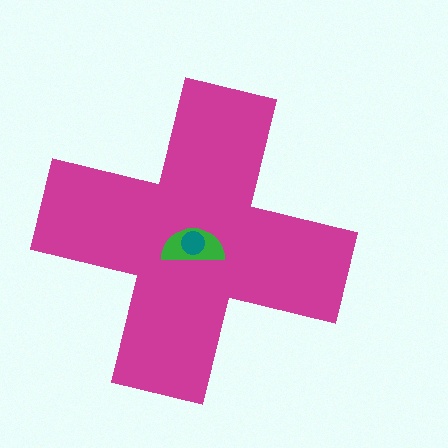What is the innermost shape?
The teal circle.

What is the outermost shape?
The magenta cross.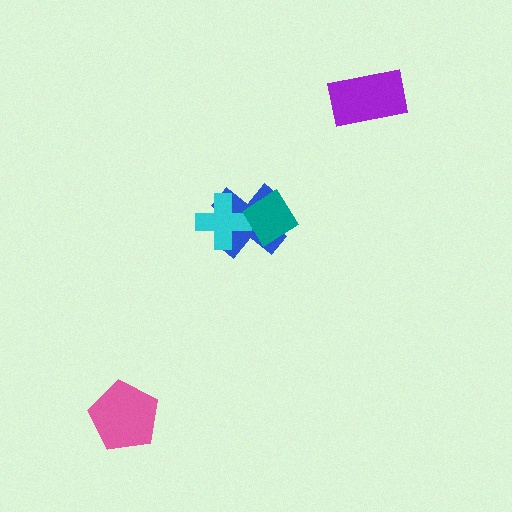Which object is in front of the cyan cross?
The teal diamond is in front of the cyan cross.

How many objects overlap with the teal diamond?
2 objects overlap with the teal diamond.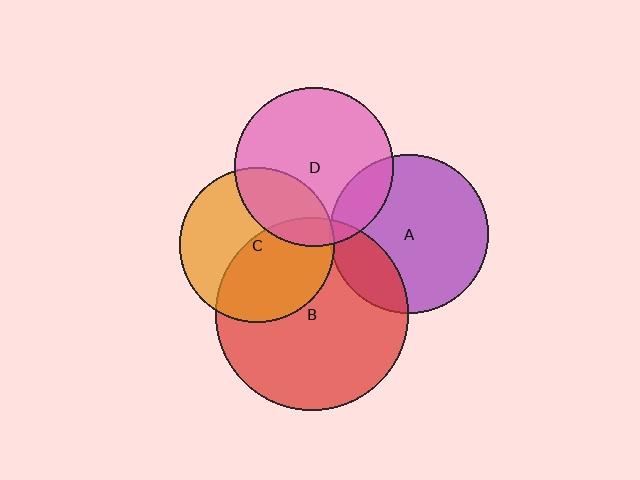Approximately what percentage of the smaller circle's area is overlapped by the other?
Approximately 50%.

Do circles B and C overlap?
Yes.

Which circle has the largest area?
Circle B (red).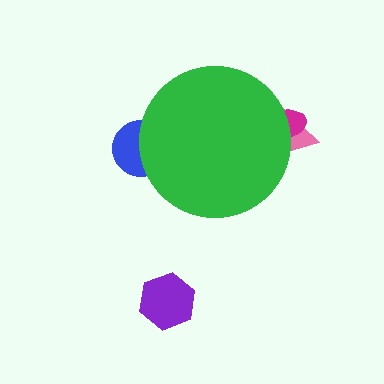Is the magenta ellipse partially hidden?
Yes, the magenta ellipse is partially hidden behind the green circle.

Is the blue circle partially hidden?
Yes, the blue circle is partially hidden behind the green circle.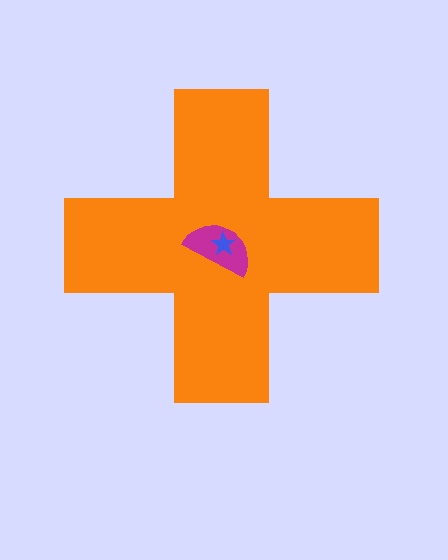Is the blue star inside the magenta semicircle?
Yes.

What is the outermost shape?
The orange cross.